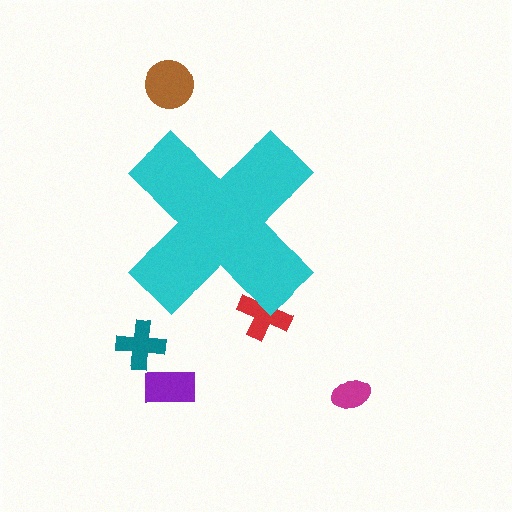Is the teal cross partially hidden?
No, the teal cross is fully visible.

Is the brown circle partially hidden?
No, the brown circle is fully visible.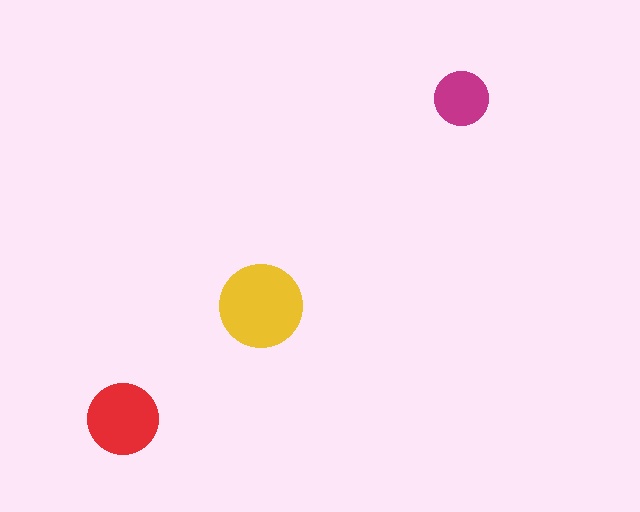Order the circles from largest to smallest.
the yellow one, the red one, the magenta one.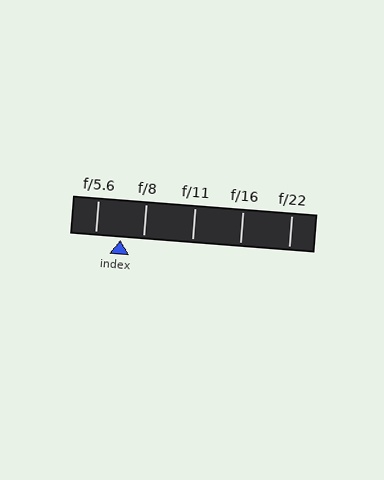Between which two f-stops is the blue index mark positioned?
The index mark is between f/5.6 and f/8.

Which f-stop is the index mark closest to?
The index mark is closest to f/8.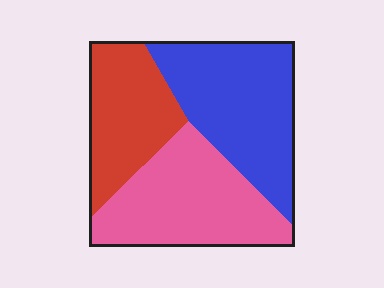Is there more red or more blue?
Blue.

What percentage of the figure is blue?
Blue covers 38% of the figure.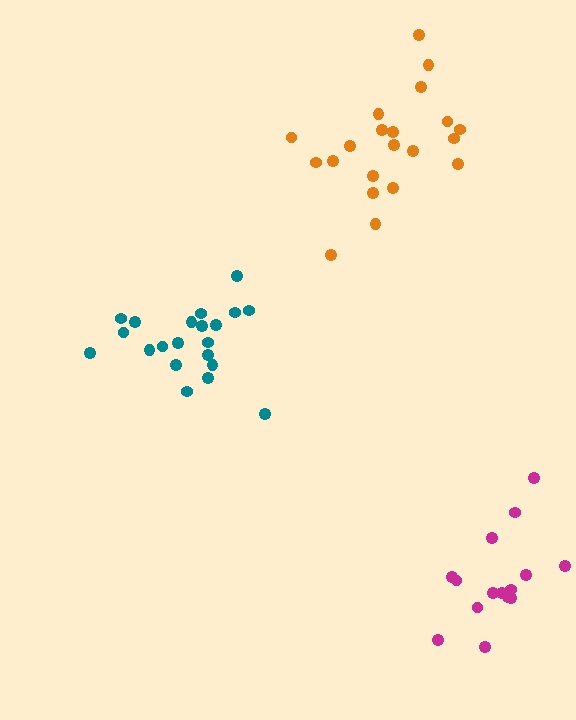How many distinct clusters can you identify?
There are 3 distinct clusters.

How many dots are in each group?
Group 1: 15 dots, Group 2: 21 dots, Group 3: 21 dots (57 total).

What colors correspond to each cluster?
The clusters are colored: magenta, teal, orange.